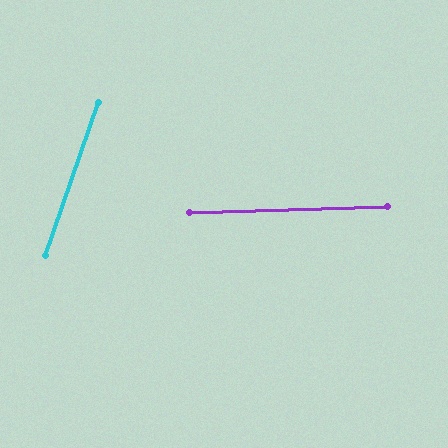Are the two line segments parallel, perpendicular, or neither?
Neither parallel nor perpendicular — they differ by about 69°.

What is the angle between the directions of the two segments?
Approximately 69 degrees.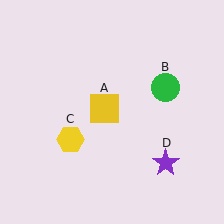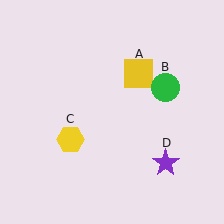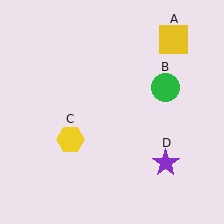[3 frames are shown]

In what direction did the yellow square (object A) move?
The yellow square (object A) moved up and to the right.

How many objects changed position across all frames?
1 object changed position: yellow square (object A).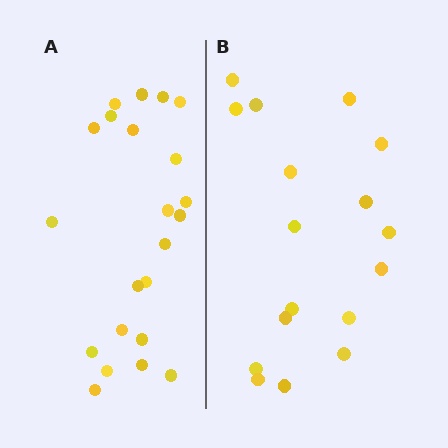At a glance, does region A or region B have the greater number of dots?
Region A (the left region) has more dots.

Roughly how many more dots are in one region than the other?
Region A has about 5 more dots than region B.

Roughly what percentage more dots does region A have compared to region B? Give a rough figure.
About 30% more.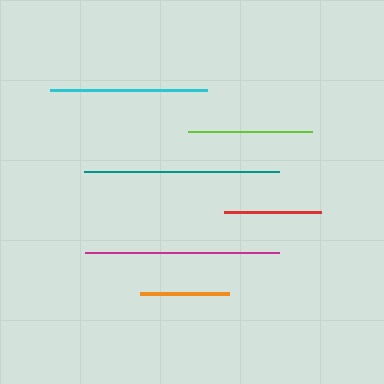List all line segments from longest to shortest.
From longest to shortest: teal, magenta, cyan, lime, red, orange.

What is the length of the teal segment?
The teal segment is approximately 195 pixels long.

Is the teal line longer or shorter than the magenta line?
The teal line is longer than the magenta line.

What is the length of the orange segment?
The orange segment is approximately 89 pixels long.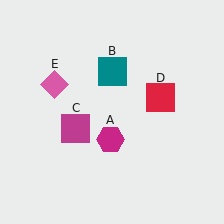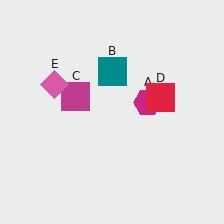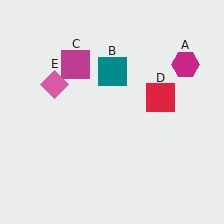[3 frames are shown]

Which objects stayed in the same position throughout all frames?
Teal square (object B) and red square (object D) and pink diamond (object E) remained stationary.